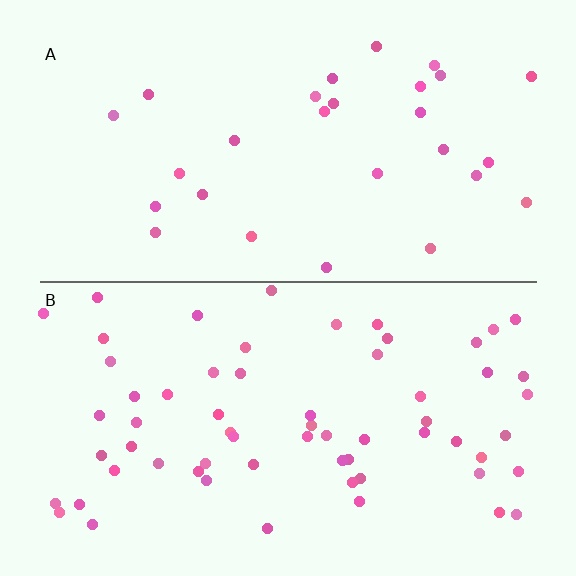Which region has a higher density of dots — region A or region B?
B (the bottom).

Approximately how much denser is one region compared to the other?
Approximately 2.2× — region B over region A.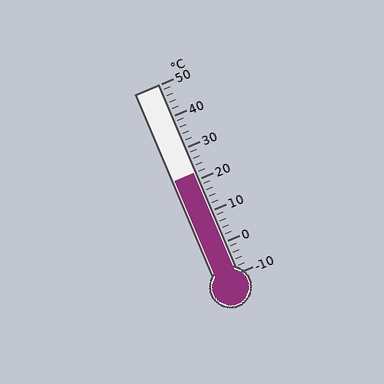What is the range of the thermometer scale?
The thermometer scale ranges from -10°C to 50°C.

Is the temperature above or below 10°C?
The temperature is above 10°C.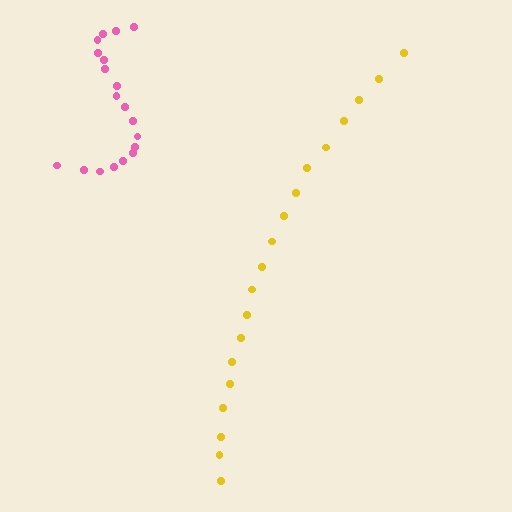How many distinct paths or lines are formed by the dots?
There are 2 distinct paths.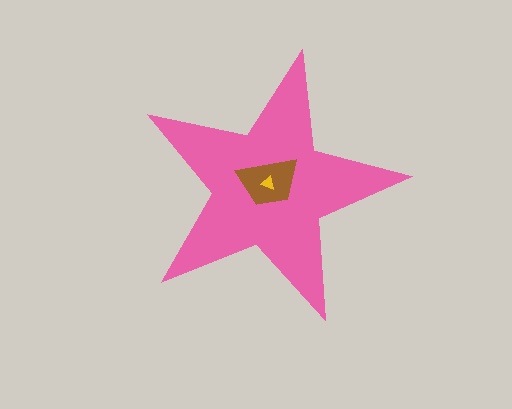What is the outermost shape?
The pink star.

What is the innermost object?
The yellow triangle.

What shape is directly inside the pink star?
The brown trapezoid.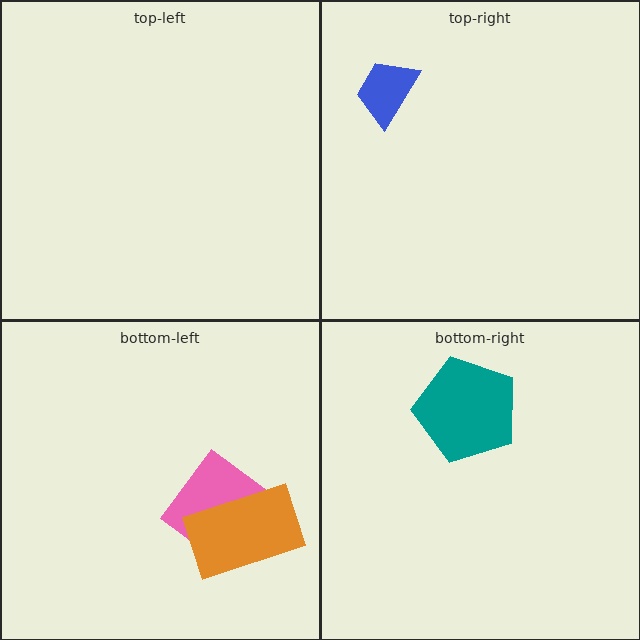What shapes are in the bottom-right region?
The teal pentagon.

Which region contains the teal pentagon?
The bottom-right region.